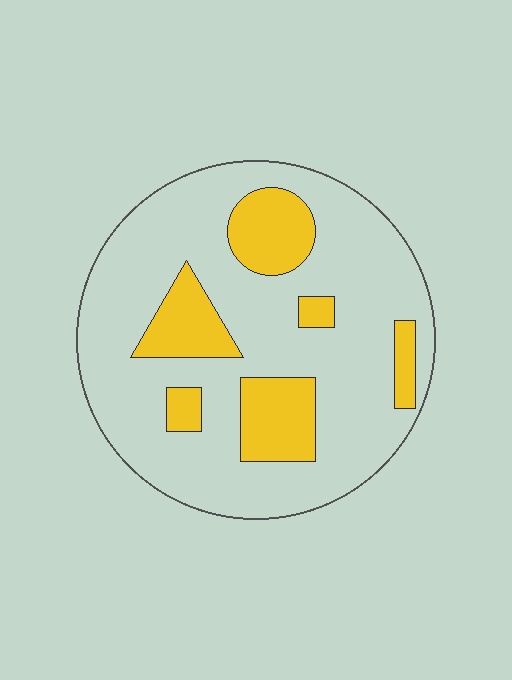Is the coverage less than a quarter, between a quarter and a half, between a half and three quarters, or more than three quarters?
Less than a quarter.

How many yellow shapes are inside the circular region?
6.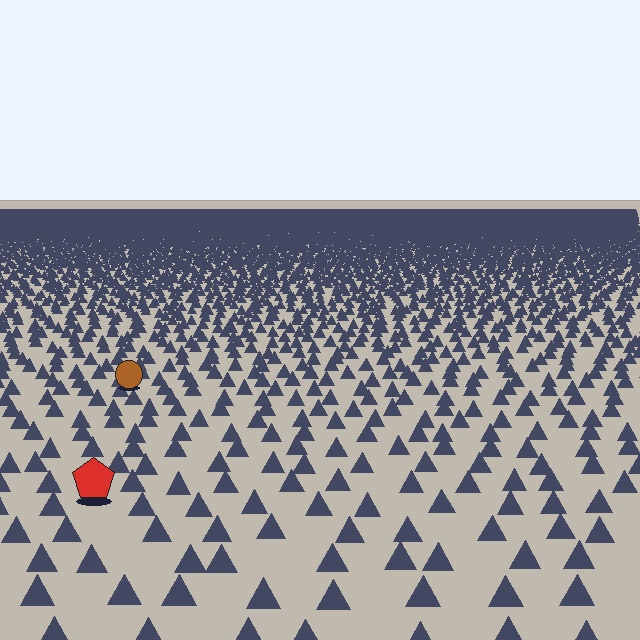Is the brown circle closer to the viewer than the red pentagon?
No. The red pentagon is closer — you can tell from the texture gradient: the ground texture is coarser near it.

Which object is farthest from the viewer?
The brown circle is farthest from the viewer. It appears smaller and the ground texture around it is denser.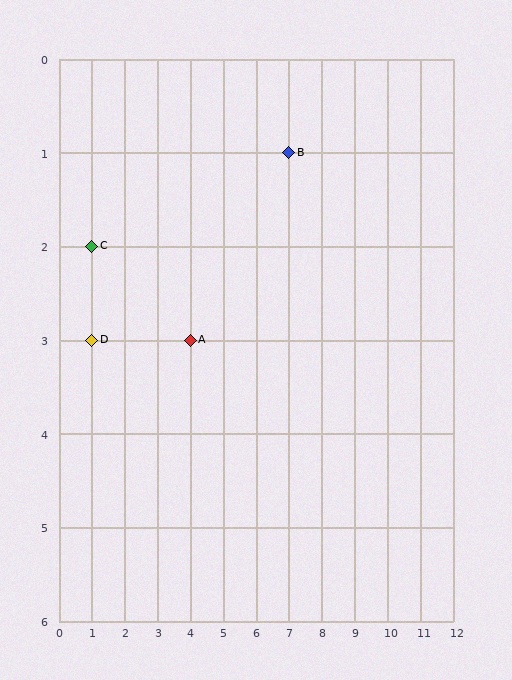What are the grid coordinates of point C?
Point C is at grid coordinates (1, 2).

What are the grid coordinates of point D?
Point D is at grid coordinates (1, 3).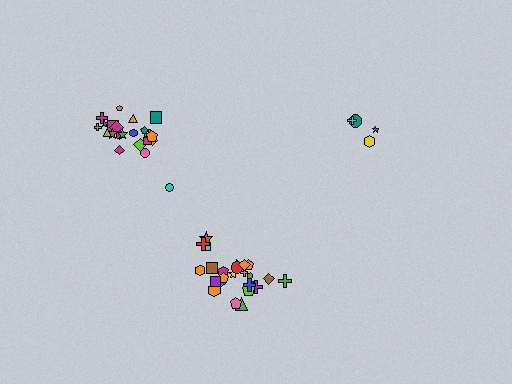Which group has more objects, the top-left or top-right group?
The top-left group.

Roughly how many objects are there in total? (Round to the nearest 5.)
Roughly 50 objects in total.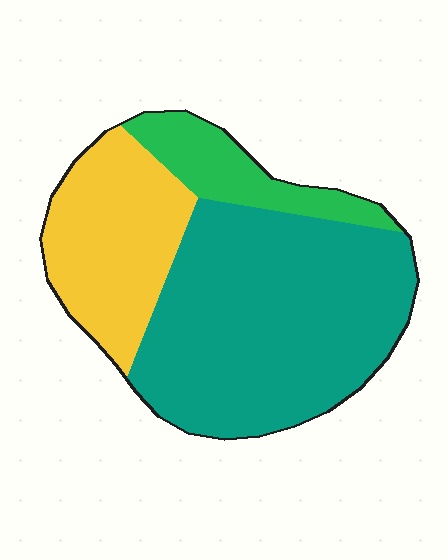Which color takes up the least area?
Green, at roughly 15%.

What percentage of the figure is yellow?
Yellow covers about 25% of the figure.